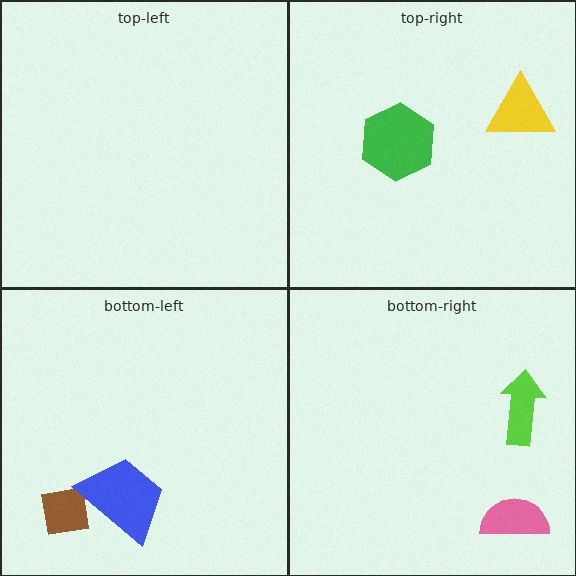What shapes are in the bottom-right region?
The lime arrow, the pink semicircle.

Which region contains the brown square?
The bottom-left region.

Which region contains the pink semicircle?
The bottom-right region.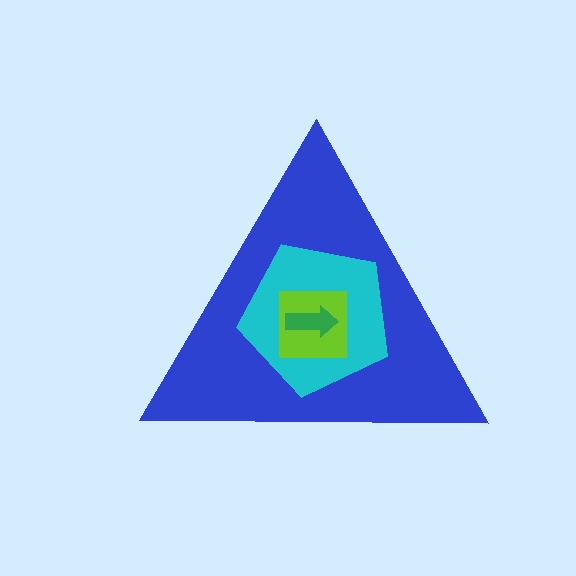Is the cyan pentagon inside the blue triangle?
Yes.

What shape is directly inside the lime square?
The green arrow.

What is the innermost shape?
The green arrow.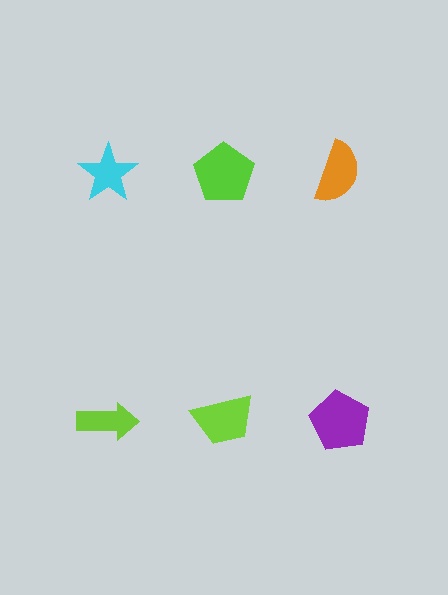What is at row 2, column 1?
A lime arrow.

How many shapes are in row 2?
3 shapes.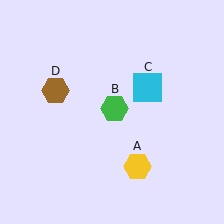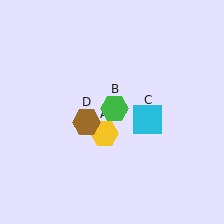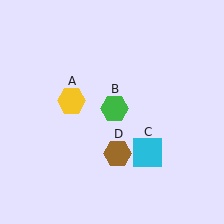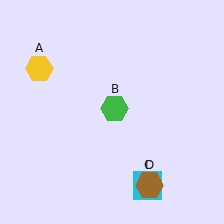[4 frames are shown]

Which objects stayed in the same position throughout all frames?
Green hexagon (object B) remained stationary.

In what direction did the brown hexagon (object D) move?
The brown hexagon (object D) moved down and to the right.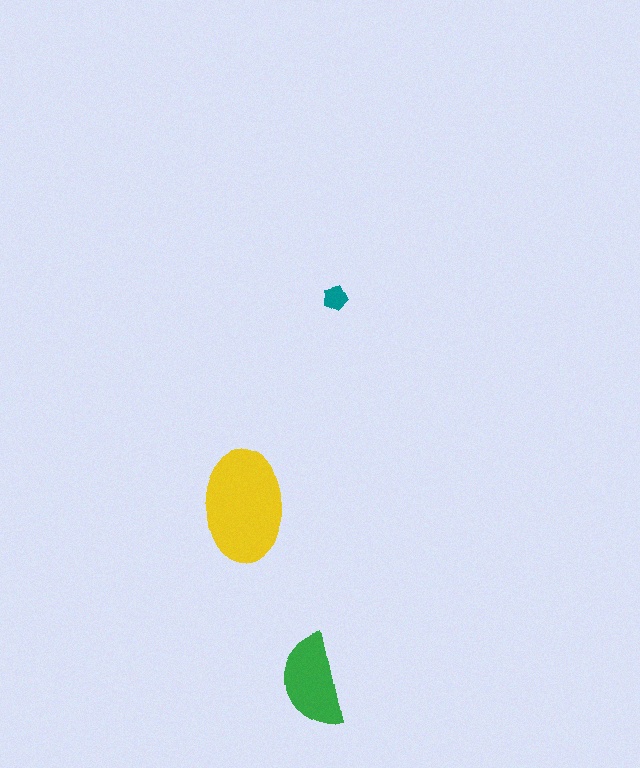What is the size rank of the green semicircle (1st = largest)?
2nd.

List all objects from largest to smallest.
The yellow ellipse, the green semicircle, the teal pentagon.